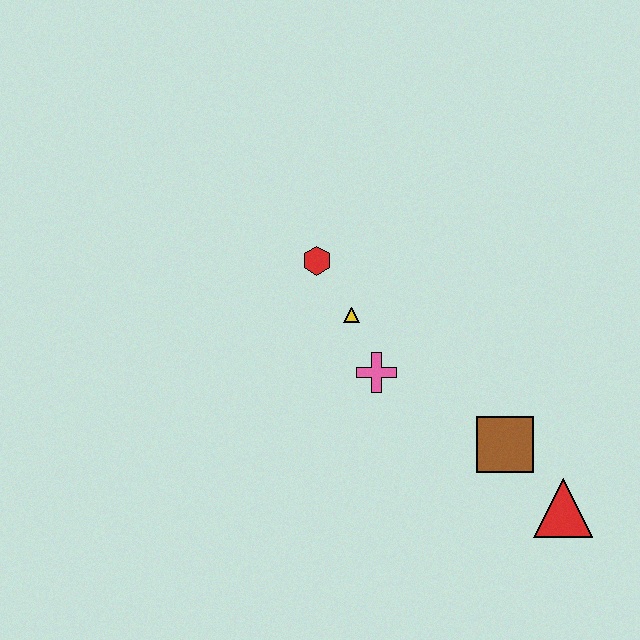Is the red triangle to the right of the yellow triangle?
Yes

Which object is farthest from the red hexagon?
The red triangle is farthest from the red hexagon.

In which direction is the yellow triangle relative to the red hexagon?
The yellow triangle is below the red hexagon.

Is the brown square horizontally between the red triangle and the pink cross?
Yes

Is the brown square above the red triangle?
Yes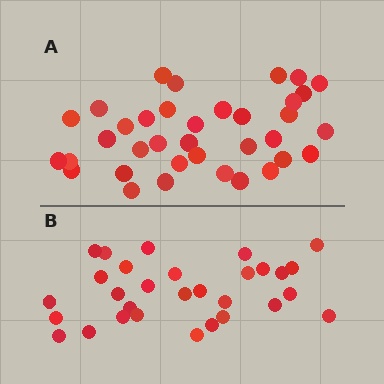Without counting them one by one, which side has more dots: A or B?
Region A (the top region) has more dots.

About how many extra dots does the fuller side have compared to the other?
Region A has about 6 more dots than region B.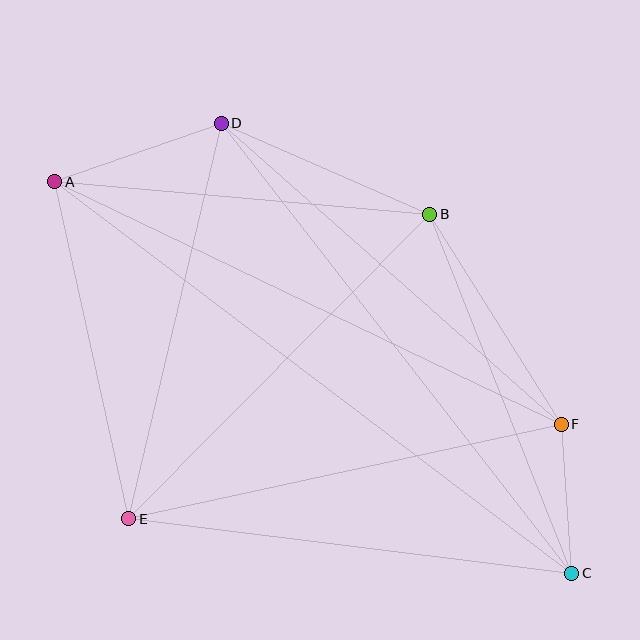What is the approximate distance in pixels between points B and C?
The distance between B and C is approximately 386 pixels.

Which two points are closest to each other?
Points C and F are closest to each other.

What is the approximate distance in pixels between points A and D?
The distance between A and D is approximately 177 pixels.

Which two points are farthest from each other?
Points A and C are farthest from each other.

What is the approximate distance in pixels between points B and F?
The distance between B and F is approximately 248 pixels.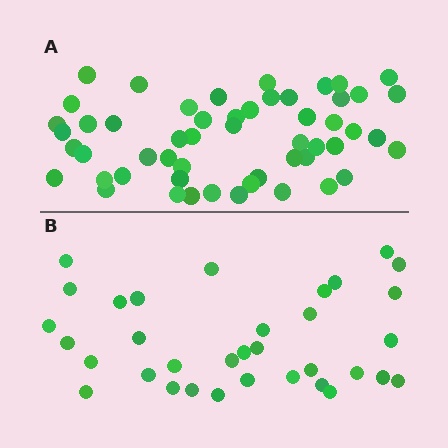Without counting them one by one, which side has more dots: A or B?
Region A (the top region) has more dots.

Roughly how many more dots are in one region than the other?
Region A has approximately 20 more dots than region B.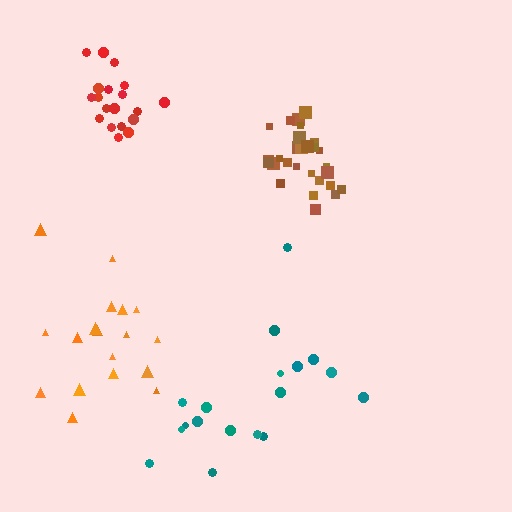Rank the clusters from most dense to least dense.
brown, red, orange, teal.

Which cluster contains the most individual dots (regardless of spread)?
Brown (28).